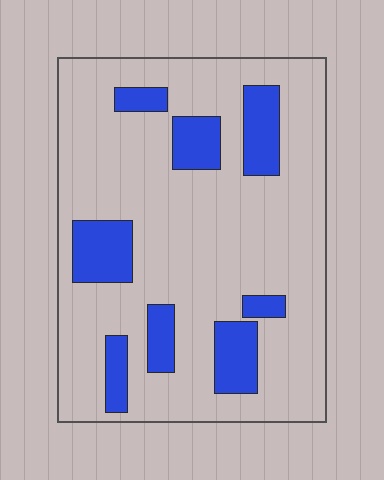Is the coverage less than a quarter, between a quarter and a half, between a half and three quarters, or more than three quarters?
Less than a quarter.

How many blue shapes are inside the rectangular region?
8.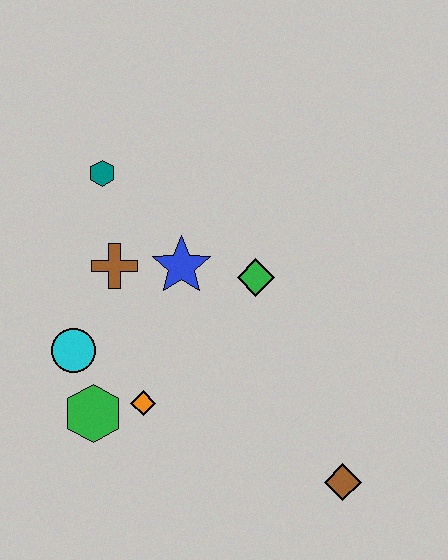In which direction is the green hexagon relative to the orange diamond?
The green hexagon is to the left of the orange diamond.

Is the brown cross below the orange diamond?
No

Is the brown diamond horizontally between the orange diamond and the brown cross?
No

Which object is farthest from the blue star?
The brown diamond is farthest from the blue star.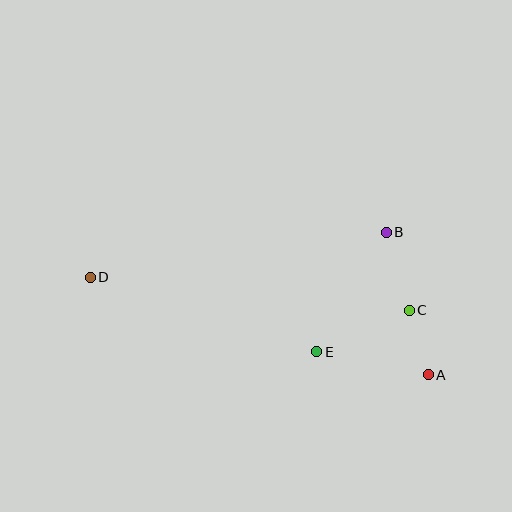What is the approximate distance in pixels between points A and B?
The distance between A and B is approximately 148 pixels.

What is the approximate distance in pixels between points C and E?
The distance between C and E is approximately 101 pixels.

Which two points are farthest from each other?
Points A and D are farthest from each other.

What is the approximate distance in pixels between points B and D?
The distance between B and D is approximately 299 pixels.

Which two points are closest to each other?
Points A and C are closest to each other.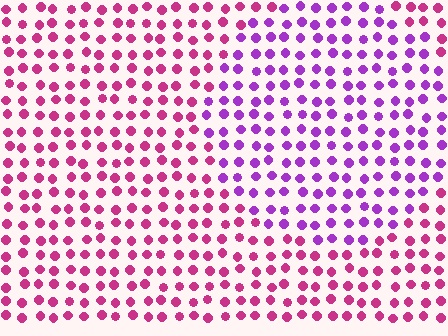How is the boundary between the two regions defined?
The boundary is defined purely by a slight shift in hue (about 41 degrees). Spacing, size, and orientation are identical on both sides.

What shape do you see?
I see a circle.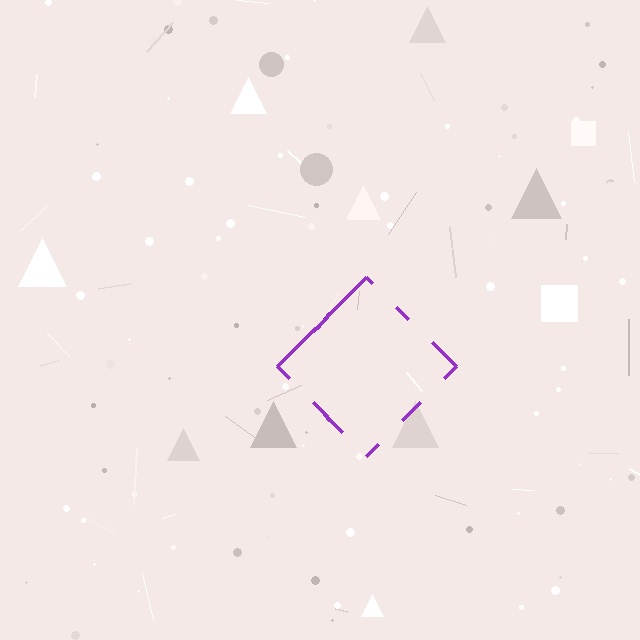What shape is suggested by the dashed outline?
The dashed outline suggests a diamond.